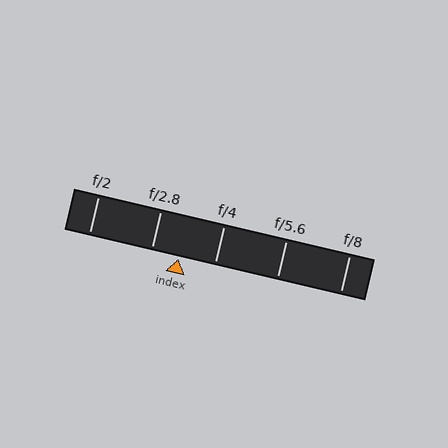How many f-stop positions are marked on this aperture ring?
There are 5 f-stop positions marked.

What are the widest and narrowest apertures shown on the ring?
The widest aperture shown is f/2 and the narrowest is f/8.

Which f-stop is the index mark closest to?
The index mark is closest to f/2.8.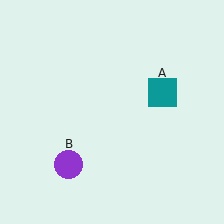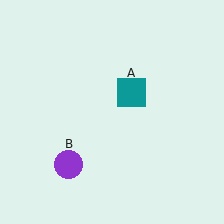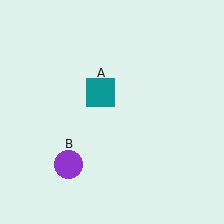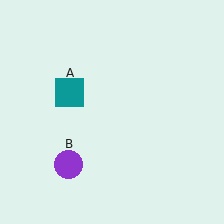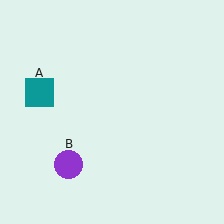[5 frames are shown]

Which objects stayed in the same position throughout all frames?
Purple circle (object B) remained stationary.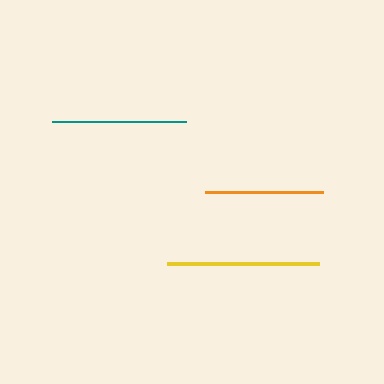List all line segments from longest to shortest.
From longest to shortest: yellow, teal, orange.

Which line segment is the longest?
The yellow line is the longest at approximately 152 pixels.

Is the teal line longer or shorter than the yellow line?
The yellow line is longer than the teal line.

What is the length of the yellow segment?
The yellow segment is approximately 152 pixels long.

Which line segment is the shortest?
The orange line is the shortest at approximately 118 pixels.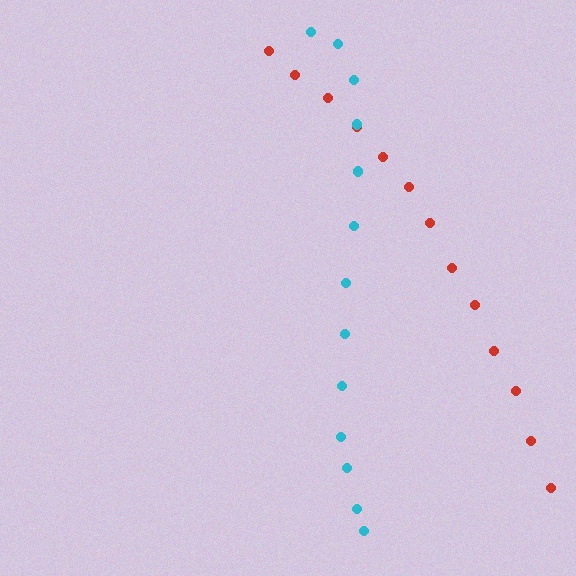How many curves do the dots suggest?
There are 2 distinct paths.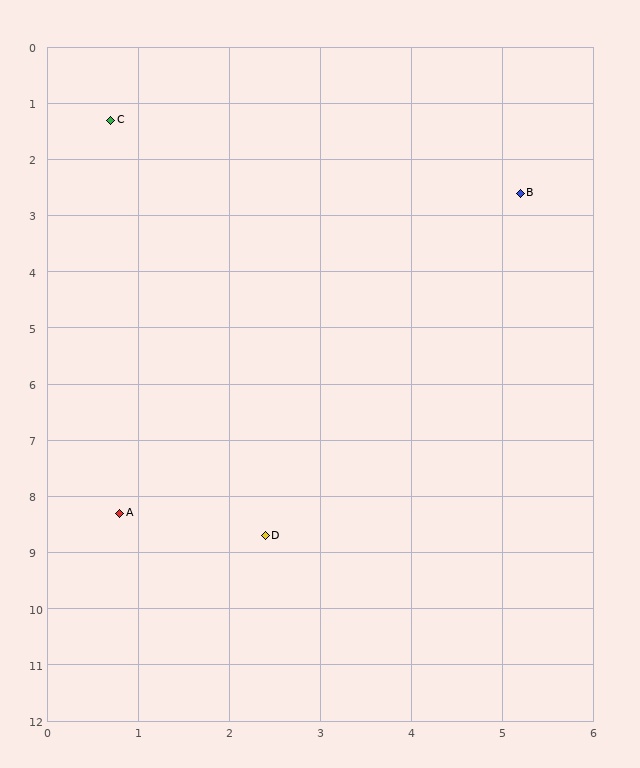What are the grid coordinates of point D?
Point D is at approximately (2.4, 8.7).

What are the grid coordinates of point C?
Point C is at approximately (0.7, 1.3).